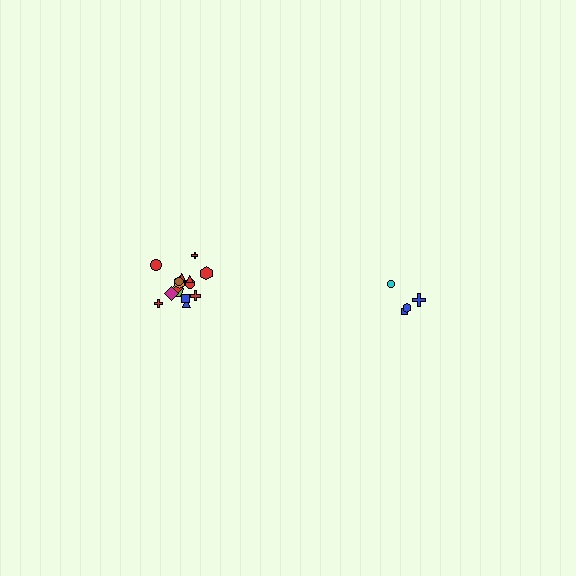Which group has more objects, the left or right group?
The left group.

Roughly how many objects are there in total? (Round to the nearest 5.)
Roughly 20 objects in total.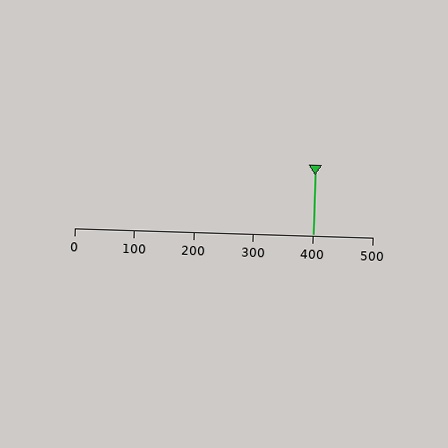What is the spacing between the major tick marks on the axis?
The major ticks are spaced 100 apart.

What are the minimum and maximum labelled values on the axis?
The axis runs from 0 to 500.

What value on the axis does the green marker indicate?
The marker indicates approximately 400.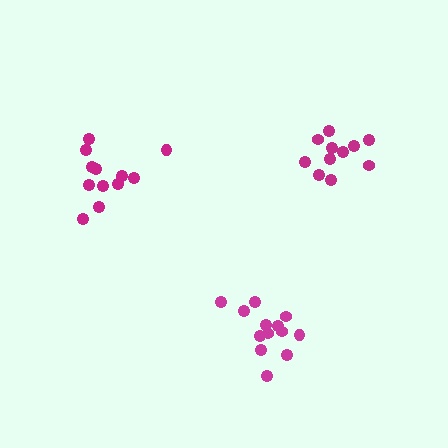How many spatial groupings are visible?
There are 3 spatial groupings.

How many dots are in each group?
Group 1: 11 dots, Group 2: 13 dots, Group 3: 12 dots (36 total).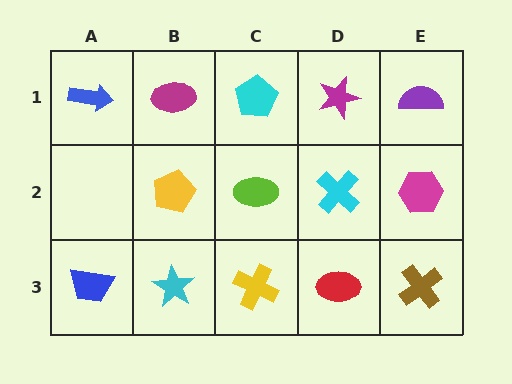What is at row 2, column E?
A magenta hexagon.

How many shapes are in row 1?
5 shapes.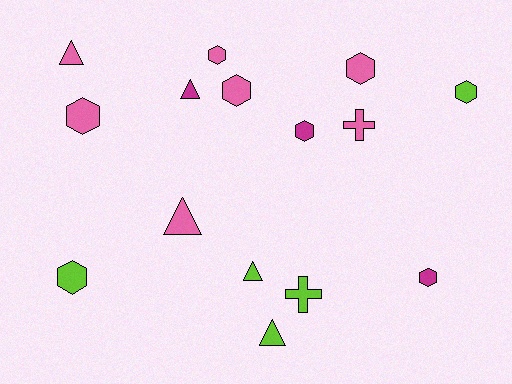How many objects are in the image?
There are 15 objects.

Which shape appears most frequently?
Hexagon, with 8 objects.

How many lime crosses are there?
There is 1 lime cross.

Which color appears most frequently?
Pink, with 7 objects.